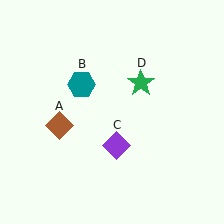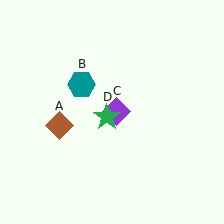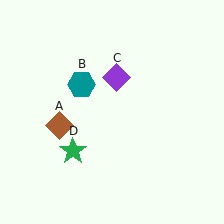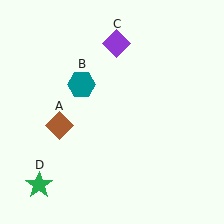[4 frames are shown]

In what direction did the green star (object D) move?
The green star (object D) moved down and to the left.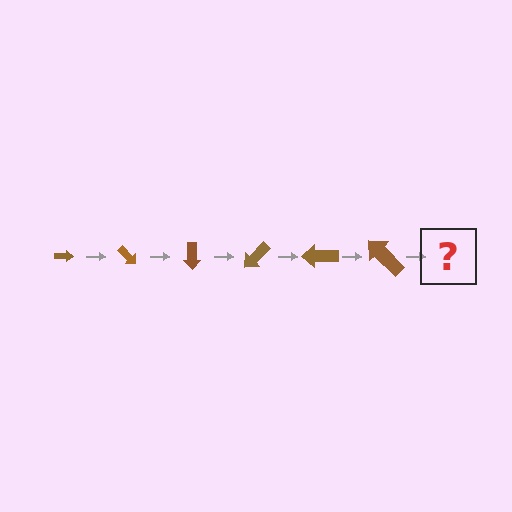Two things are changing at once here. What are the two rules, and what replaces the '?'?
The two rules are that the arrow grows larger each step and it rotates 45 degrees each step. The '?' should be an arrow, larger than the previous one and rotated 270 degrees from the start.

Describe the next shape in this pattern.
It should be an arrow, larger than the previous one and rotated 270 degrees from the start.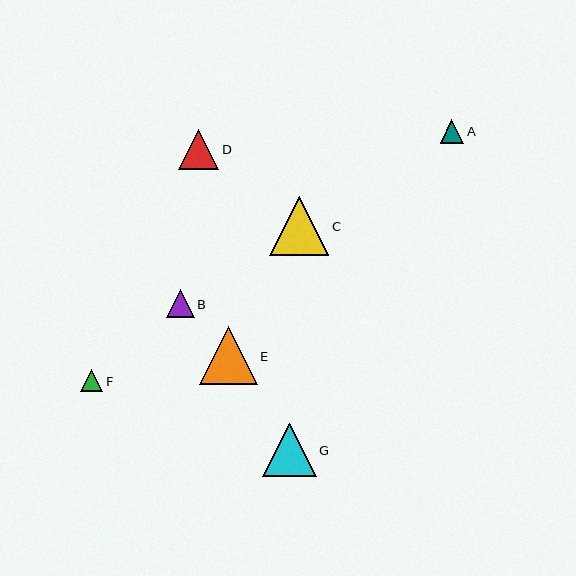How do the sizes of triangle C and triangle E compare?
Triangle C and triangle E are approximately the same size.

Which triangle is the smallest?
Triangle F is the smallest with a size of approximately 22 pixels.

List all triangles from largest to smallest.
From largest to smallest: C, E, G, D, B, A, F.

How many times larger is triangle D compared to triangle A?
Triangle D is approximately 1.7 times the size of triangle A.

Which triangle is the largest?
Triangle C is the largest with a size of approximately 59 pixels.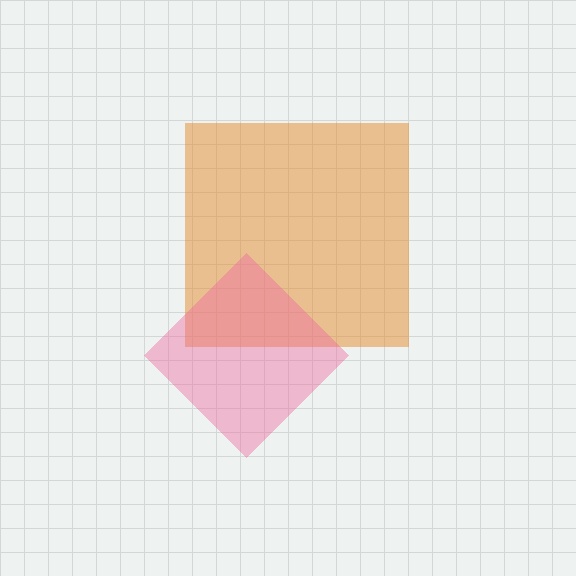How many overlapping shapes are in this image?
There are 2 overlapping shapes in the image.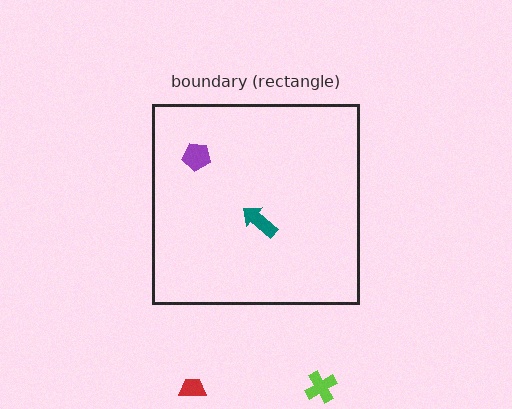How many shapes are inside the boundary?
2 inside, 2 outside.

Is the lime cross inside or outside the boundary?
Outside.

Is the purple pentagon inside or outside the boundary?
Inside.